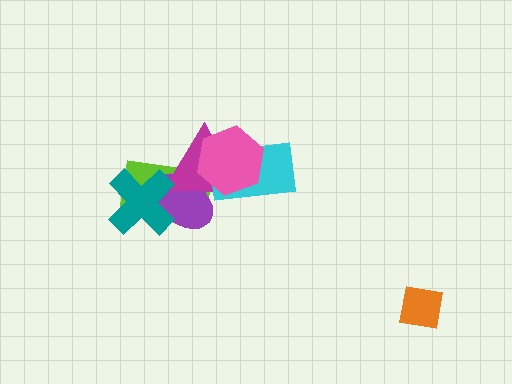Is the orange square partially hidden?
No, no other shape covers it.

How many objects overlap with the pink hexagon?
2 objects overlap with the pink hexagon.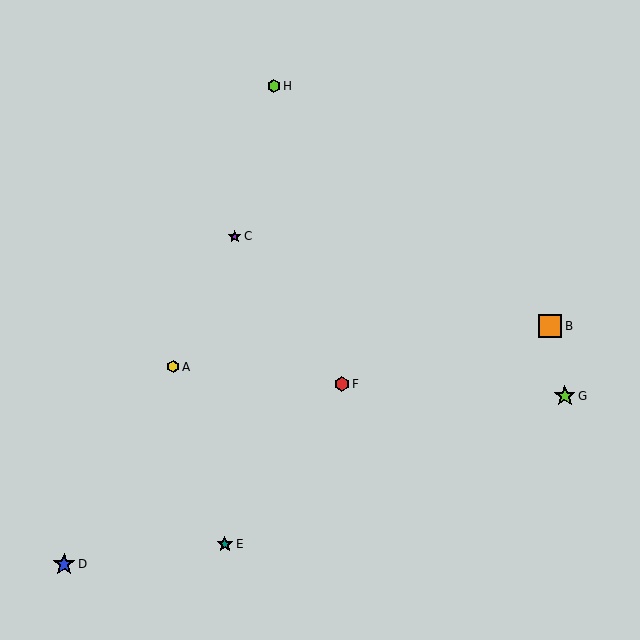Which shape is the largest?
The orange square (labeled B) is the largest.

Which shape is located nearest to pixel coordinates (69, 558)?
The blue star (labeled D) at (64, 564) is nearest to that location.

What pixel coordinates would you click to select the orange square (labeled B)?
Click at (550, 326) to select the orange square B.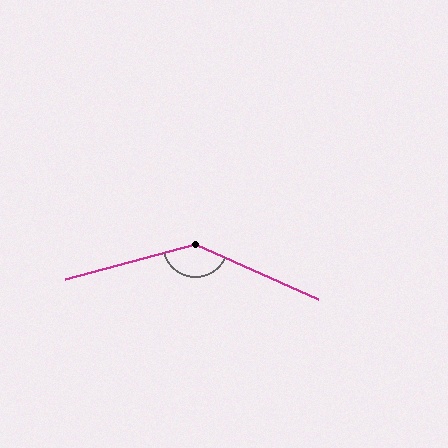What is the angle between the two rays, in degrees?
Approximately 141 degrees.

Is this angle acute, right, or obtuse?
It is obtuse.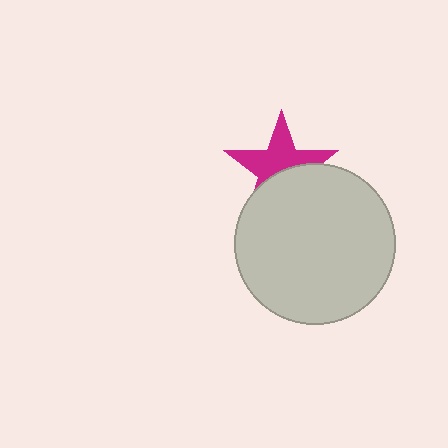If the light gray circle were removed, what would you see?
You would see the complete magenta star.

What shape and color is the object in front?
The object in front is a light gray circle.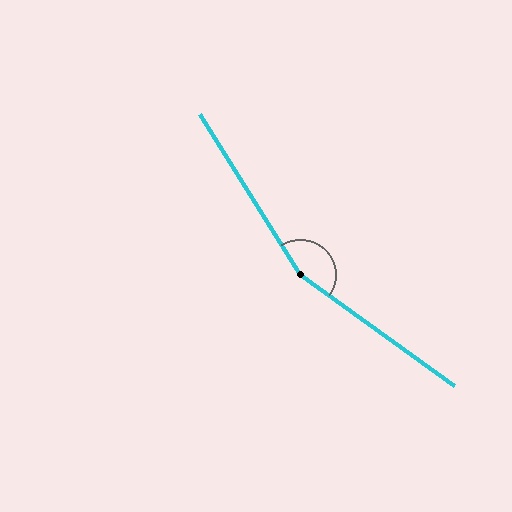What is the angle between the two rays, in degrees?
Approximately 158 degrees.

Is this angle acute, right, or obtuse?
It is obtuse.